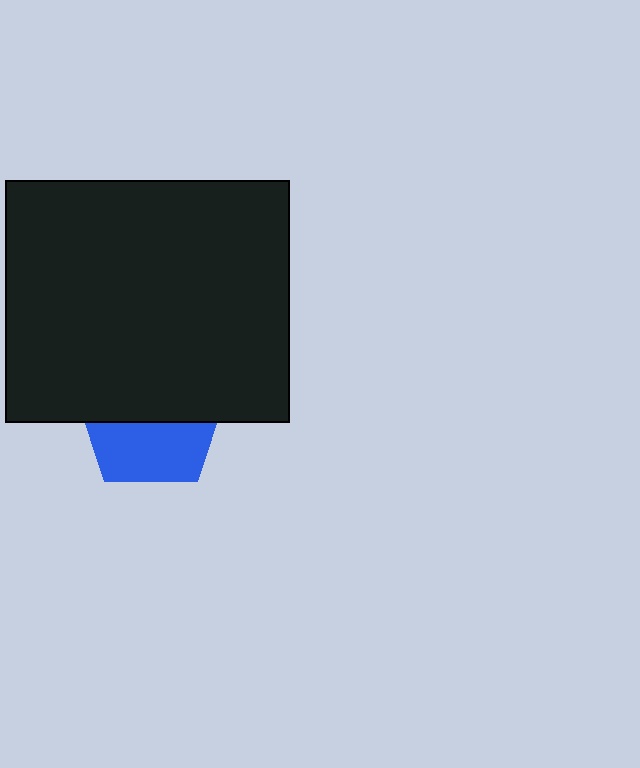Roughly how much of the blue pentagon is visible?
A small part of it is visible (roughly 44%).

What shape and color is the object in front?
The object in front is a black rectangle.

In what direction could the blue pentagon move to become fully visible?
The blue pentagon could move down. That would shift it out from behind the black rectangle entirely.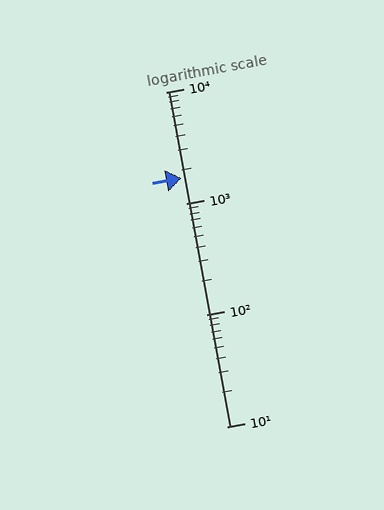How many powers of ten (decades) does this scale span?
The scale spans 3 decades, from 10 to 10000.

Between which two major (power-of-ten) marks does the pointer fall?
The pointer is between 1000 and 10000.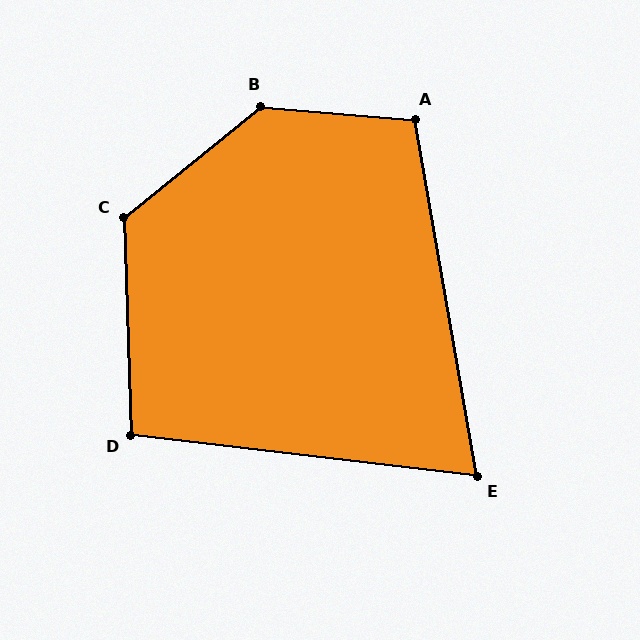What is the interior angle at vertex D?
Approximately 99 degrees (obtuse).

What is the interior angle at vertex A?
Approximately 105 degrees (obtuse).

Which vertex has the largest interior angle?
B, at approximately 136 degrees.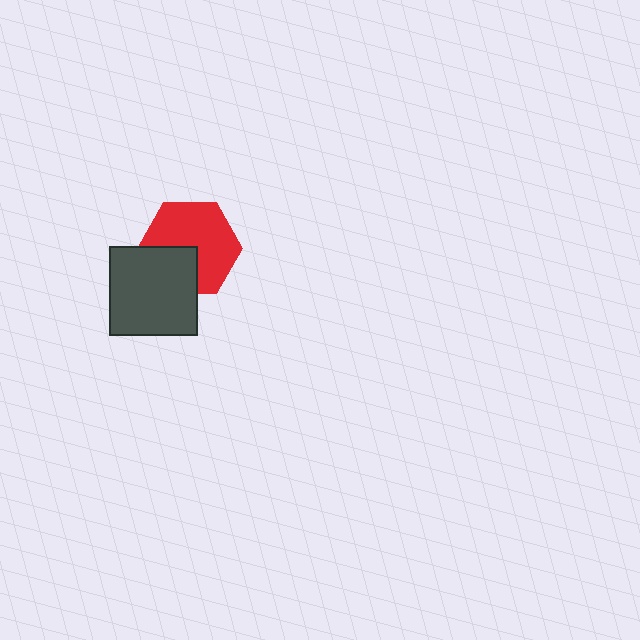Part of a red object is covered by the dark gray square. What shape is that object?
It is a hexagon.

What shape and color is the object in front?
The object in front is a dark gray square.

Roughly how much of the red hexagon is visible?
Most of it is visible (roughly 68%).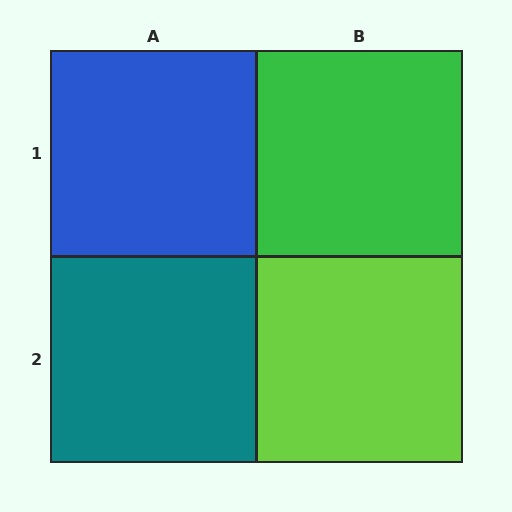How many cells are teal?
1 cell is teal.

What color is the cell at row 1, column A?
Blue.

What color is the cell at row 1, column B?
Green.